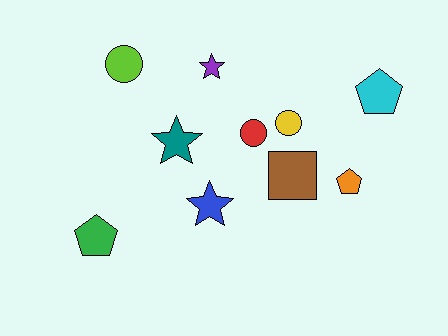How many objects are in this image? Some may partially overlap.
There are 10 objects.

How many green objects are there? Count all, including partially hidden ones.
There is 1 green object.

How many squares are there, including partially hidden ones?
There is 1 square.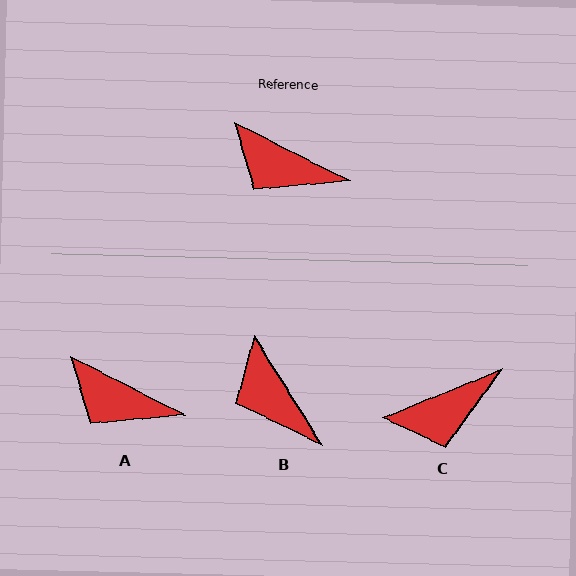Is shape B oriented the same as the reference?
No, it is off by about 31 degrees.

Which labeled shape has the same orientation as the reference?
A.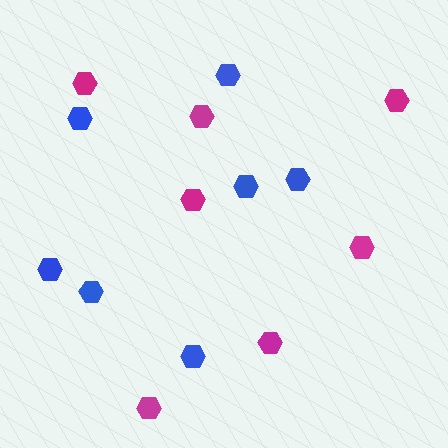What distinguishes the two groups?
There are 2 groups: one group of blue hexagons (7) and one group of magenta hexagons (7).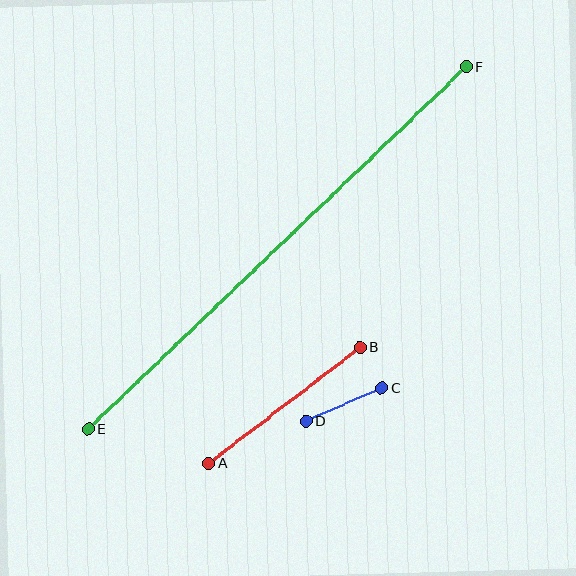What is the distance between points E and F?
The distance is approximately 524 pixels.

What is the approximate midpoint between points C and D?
The midpoint is at approximately (344, 405) pixels.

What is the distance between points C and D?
The distance is approximately 82 pixels.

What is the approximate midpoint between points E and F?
The midpoint is at approximately (277, 248) pixels.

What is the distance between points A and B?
The distance is approximately 191 pixels.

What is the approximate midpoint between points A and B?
The midpoint is at approximately (284, 405) pixels.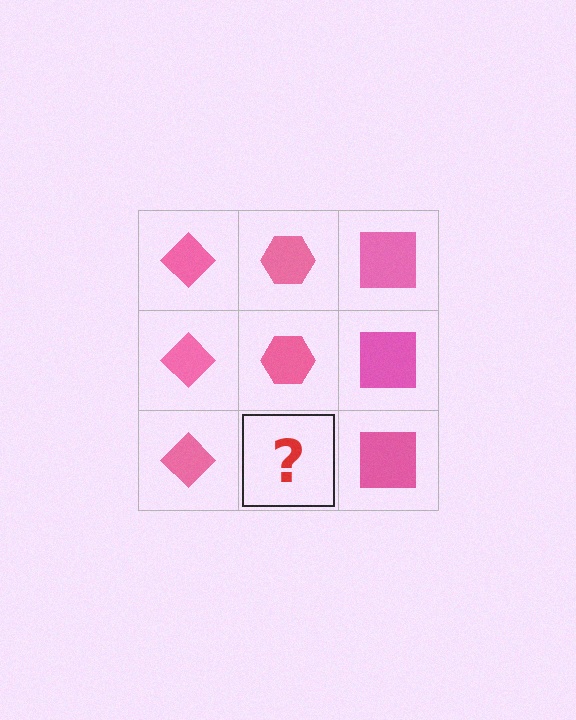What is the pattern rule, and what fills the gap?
The rule is that each column has a consistent shape. The gap should be filled with a pink hexagon.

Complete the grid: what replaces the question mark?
The question mark should be replaced with a pink hexagon.